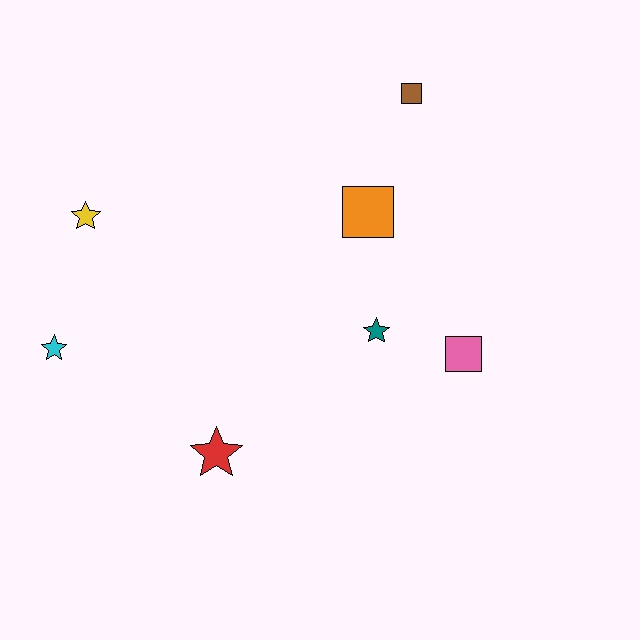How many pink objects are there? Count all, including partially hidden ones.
There is 1 pink object.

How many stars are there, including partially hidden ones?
There are 4 stars.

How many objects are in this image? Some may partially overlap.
There are 7 objects.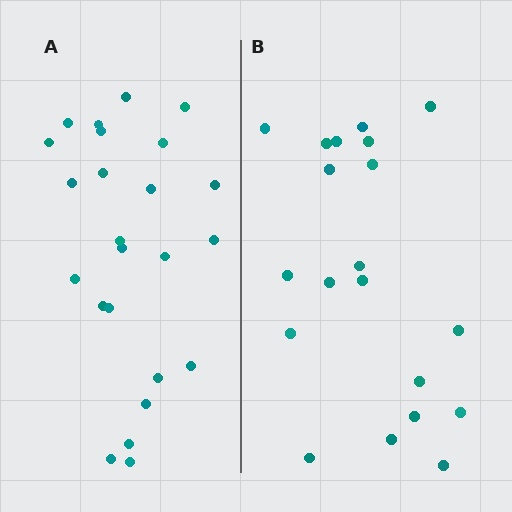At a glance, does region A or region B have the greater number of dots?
Region A (the left region) has more dots.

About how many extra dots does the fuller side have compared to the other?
Region A has about 4 more dots than region B.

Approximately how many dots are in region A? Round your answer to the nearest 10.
About 20 dots. (The exact count is 24, which rounds to 20.)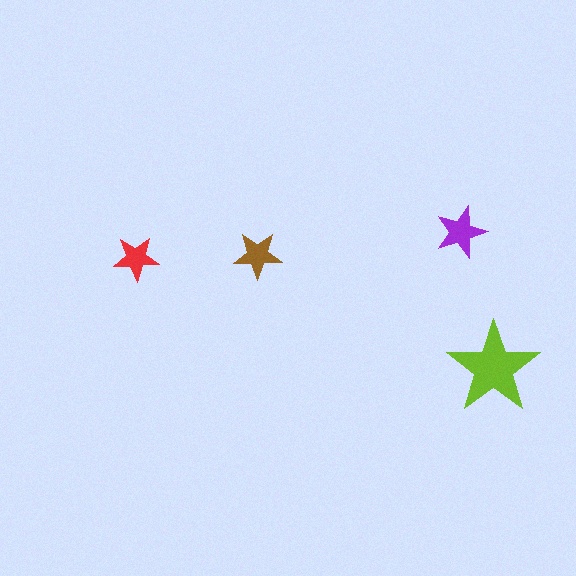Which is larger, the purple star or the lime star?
The lime one.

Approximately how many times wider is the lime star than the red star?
About 2 times wider.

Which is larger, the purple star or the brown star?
The purple one.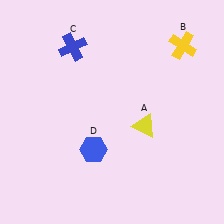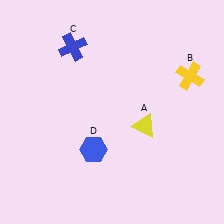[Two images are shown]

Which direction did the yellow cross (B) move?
The yellow cross (B) moved down.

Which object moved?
The yellow cross (B) moved down.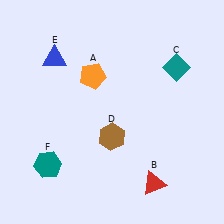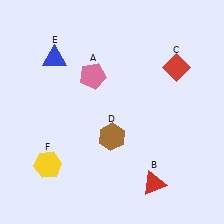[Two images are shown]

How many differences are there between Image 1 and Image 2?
There are 3 differences between the two images.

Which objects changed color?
A changed from orange to pink. C changed from teal to red. F changed from teal to yellow.